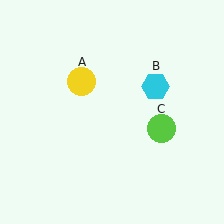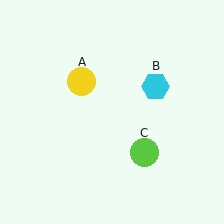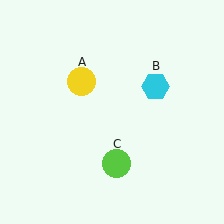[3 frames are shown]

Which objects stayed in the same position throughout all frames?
Yellow circle (object A) and cyan hexagon (object B) remained stationary.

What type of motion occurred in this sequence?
The lime circle (object C) rotated clockwise around the center of the scene.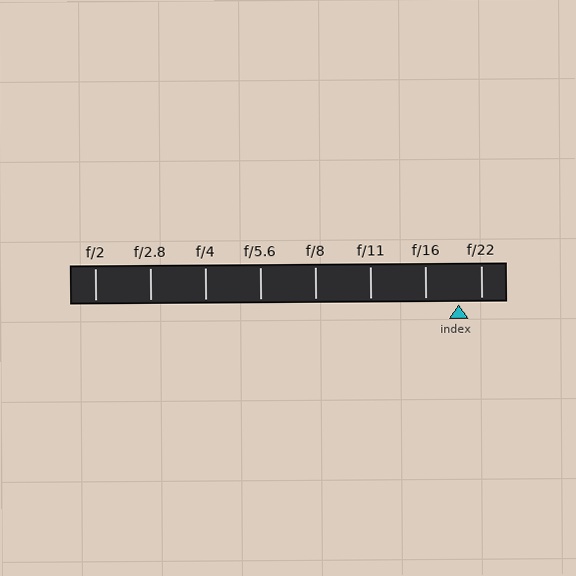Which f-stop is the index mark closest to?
The index mark is closest to f/22.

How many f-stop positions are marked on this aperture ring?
There are 8 f-stop positions marked.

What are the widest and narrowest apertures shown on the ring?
The widest aperture shown is f/2 and the narrowest is f/22.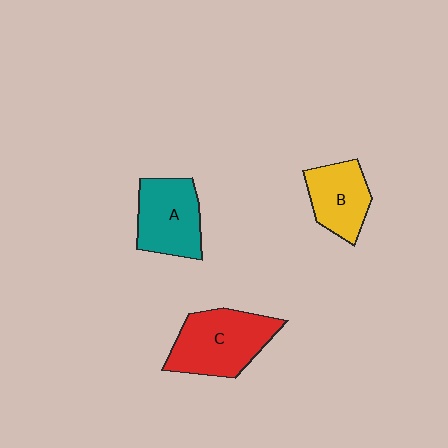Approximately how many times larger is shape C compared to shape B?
Approximately 1.4 times.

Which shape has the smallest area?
Shape B (yellow).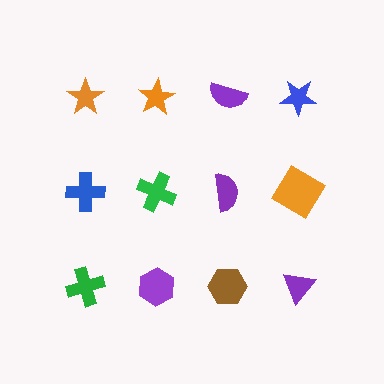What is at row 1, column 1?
An orange star.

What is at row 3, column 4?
A purple triangle.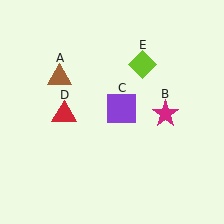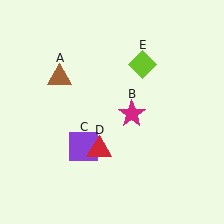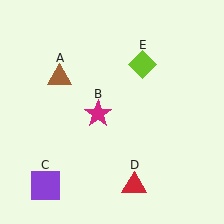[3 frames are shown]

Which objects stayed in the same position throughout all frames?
Brown triangle (object A) and lime diamond (object E) remained stationary.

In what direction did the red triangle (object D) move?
The red triangle (object D) moved down and to the right.